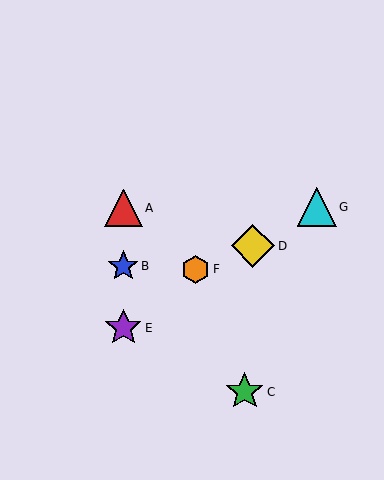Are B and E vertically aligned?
Yes, both are at x≈123.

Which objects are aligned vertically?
Objects A, B, E are aligned vertically.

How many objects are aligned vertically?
3 objects (A, B, E) are aligned vertically.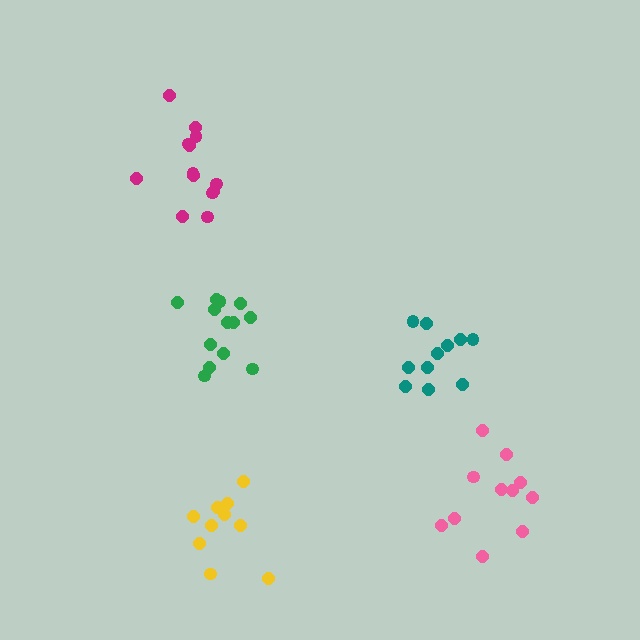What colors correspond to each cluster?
The clusters are colored: teal, magenta, green, pink, yellow.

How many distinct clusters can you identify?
There are 5 distinct clusters.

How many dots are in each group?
Group 1: 11 dots, Group 2: 13 dots, Group 3: 13 dots, Group 4: 11 dots, Group 5: 10 dots (58 total).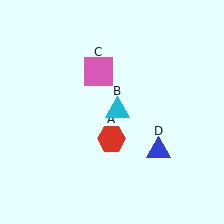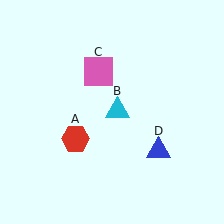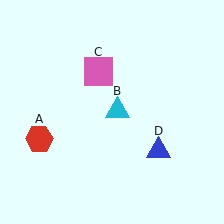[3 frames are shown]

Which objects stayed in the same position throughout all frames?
Cyan triangle (object B) and pink square (object C) and blue triangle (object D) remained stationary.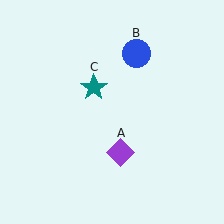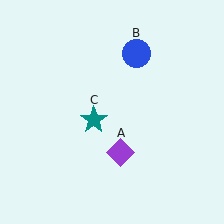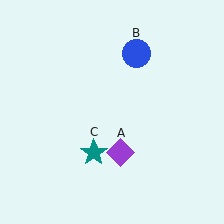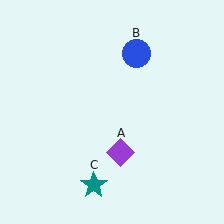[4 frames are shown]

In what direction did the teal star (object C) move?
The teal star (object C) moved down.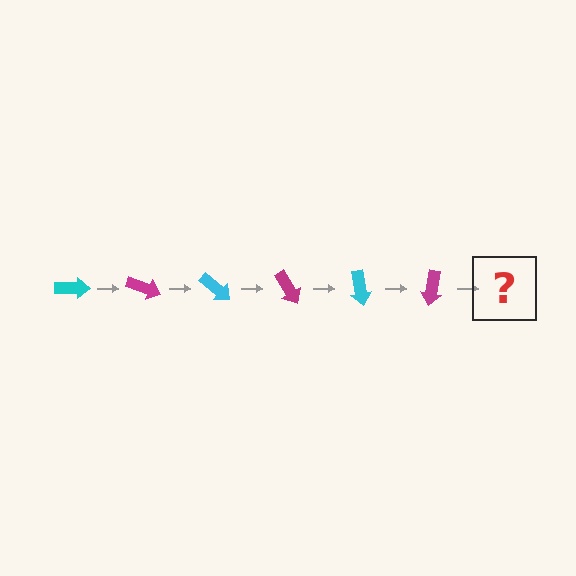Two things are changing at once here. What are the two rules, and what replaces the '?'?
The two rules are that it rotates 20 degrees each step and the color cycles through cyan and magenta. The '?' should be a cyan arrow, rotated 120 degrees from the start.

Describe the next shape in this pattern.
It should be a cyan arrow, rotated 120 degrees from the start.